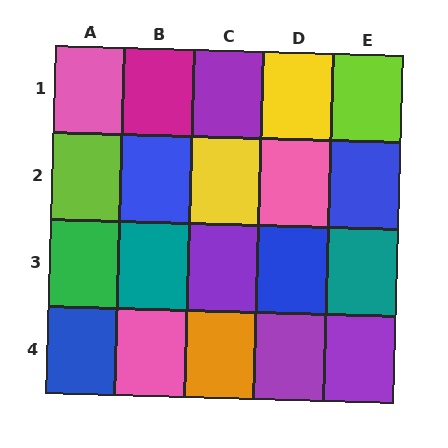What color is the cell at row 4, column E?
Purple.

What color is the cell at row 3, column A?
Green.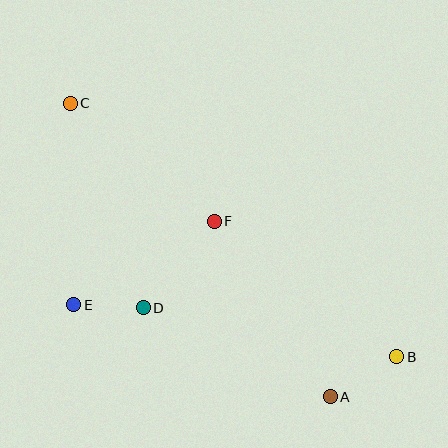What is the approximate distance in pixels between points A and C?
The distance between A and C is approximately 392 pixels.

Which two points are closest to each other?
Points D and E are closest to each other.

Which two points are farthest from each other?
Points B and C are farthest from each other.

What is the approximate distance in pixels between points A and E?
The distance between A and E is approximately 273 pixels.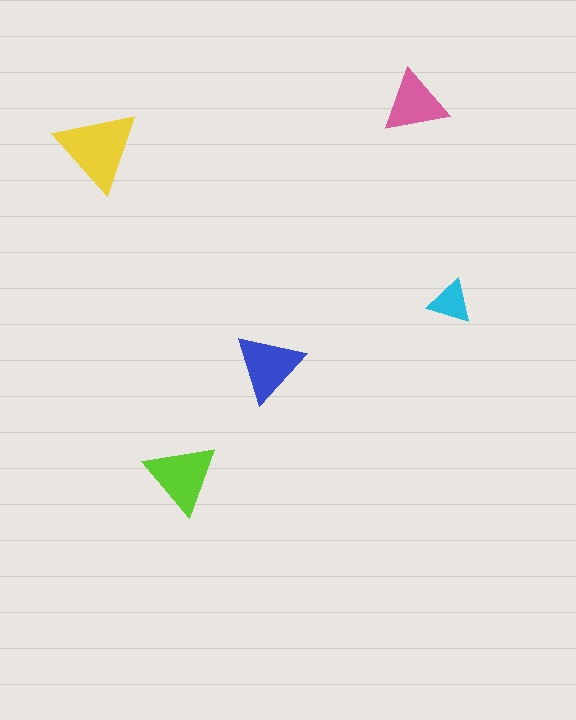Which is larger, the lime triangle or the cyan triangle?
The lime one.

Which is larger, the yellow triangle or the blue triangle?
The yellow one.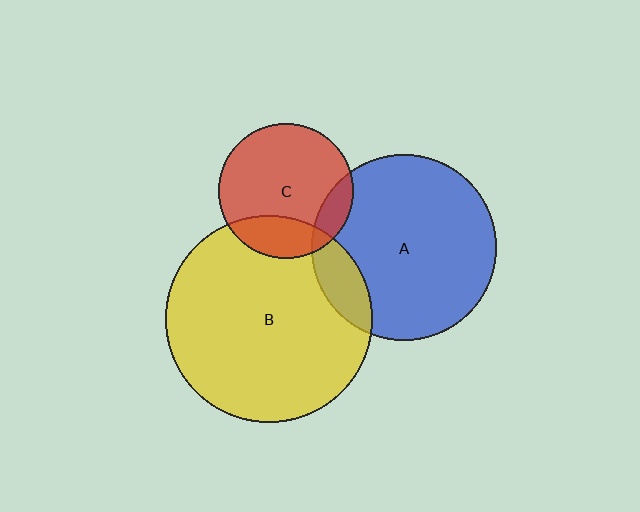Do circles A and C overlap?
Yes.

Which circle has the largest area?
Circle B (yellow).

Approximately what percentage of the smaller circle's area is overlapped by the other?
Approximately 15%.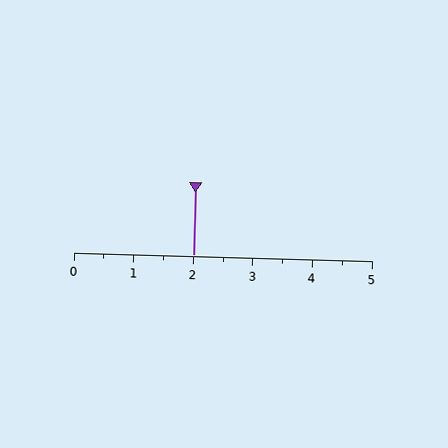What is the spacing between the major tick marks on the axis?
The major ticks are spaced 1 apart.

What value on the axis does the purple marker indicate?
The marker indicates approximately 2.